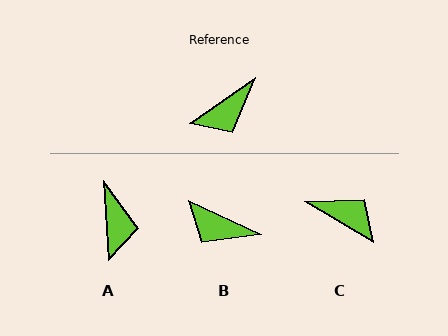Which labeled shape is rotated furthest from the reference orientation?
C, about 115 degrees away.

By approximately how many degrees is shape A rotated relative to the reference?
Approximately 58 degrees counter-clockwise.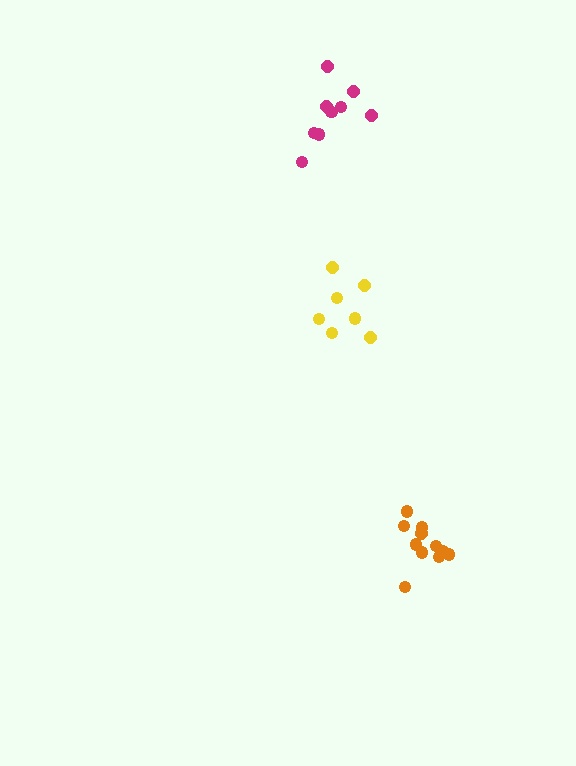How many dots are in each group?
Group 1: 11 dots, Group 2: 9 dots, Group 3: 7 dots (27 total).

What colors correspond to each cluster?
The clusters are colored: orange, magenta, yellow.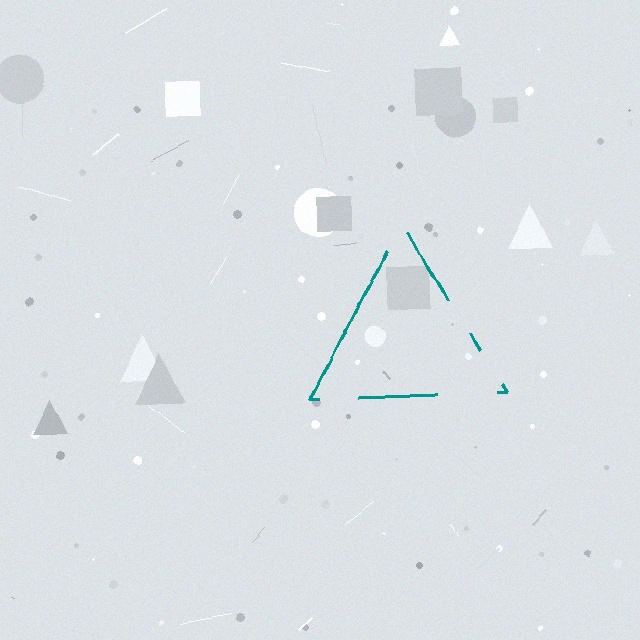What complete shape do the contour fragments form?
The contour fragments form a triangle.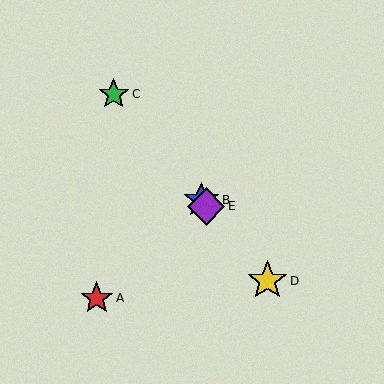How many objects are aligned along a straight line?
4 objects (B, C, D, E) are aligned along a straight line.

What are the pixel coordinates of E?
Object E is at (206, 206).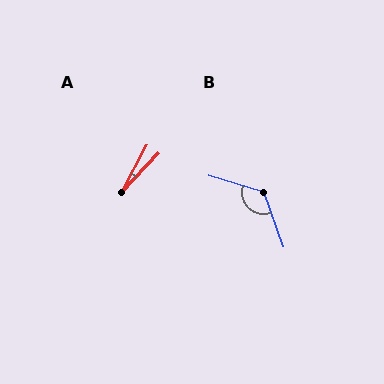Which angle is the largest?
B, at approximately 127 degrees.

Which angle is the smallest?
A, at approximately 15 degrees.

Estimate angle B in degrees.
Approximately 127 degrees.